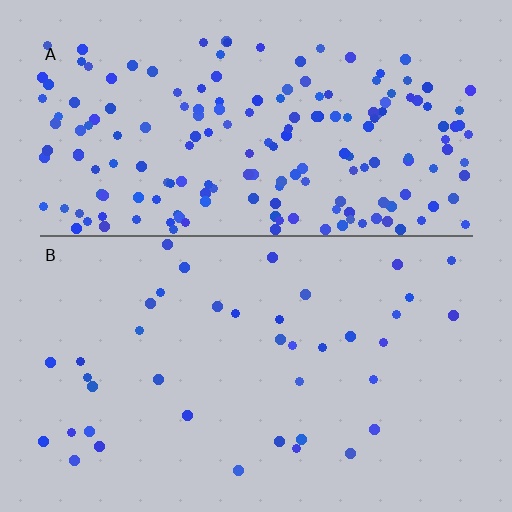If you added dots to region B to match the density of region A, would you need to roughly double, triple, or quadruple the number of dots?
Approximately quadruple.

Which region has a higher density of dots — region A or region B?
A (the top).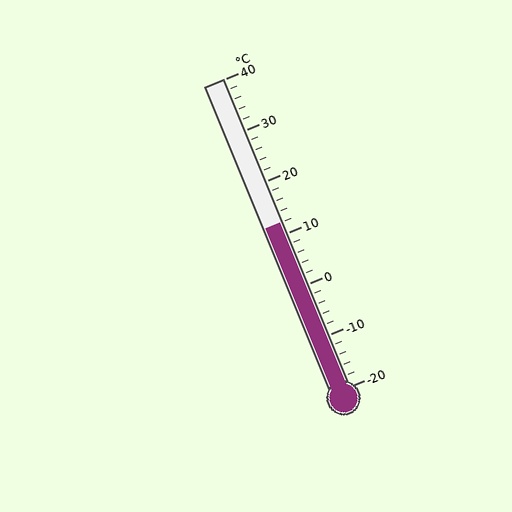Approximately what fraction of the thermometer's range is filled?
The thermometer is filled to approximately 55% of its range.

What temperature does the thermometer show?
The thermometer shows approximately 12°C.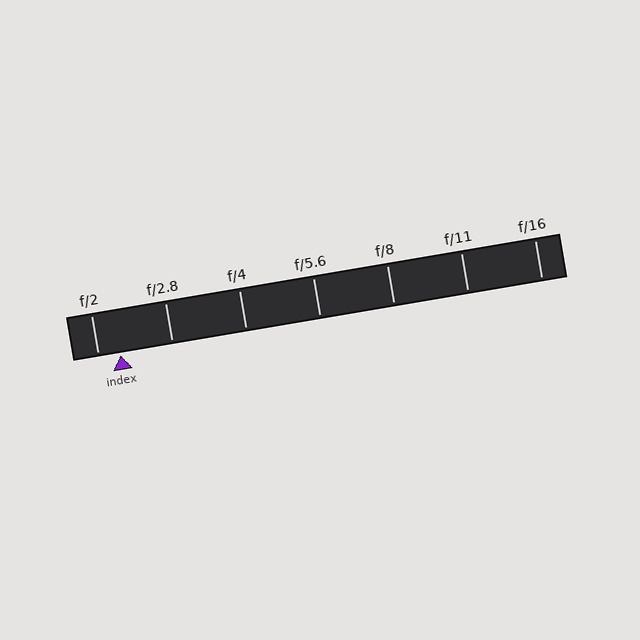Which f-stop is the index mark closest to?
The index mark is closest to f/2.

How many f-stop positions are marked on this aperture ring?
There are 7 f-stop positions marked.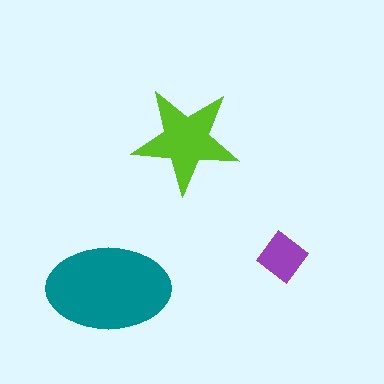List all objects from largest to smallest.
The teal ellipse, the lime star, the purple diamond.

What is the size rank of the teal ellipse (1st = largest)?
1st.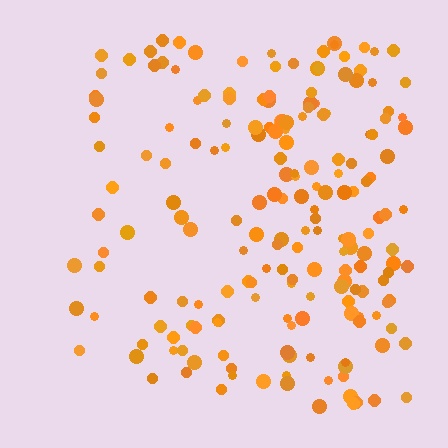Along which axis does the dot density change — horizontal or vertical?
Horizontal.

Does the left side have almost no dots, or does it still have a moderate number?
Still a moderate number, just noticeably fewer than the right.